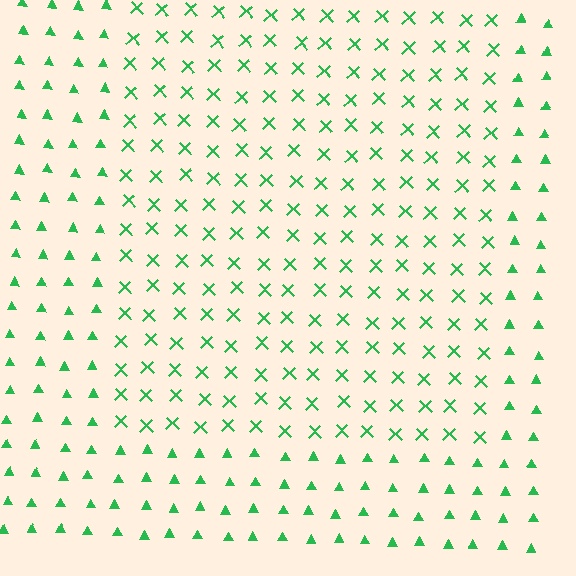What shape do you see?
I see a rectangle.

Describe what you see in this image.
The image is filled with small green elements arranged in a uniform grid. A rectangle-shaped region contains X marks, while the surrounding area contains triangles. The boundary is defined purely by the change in element shape.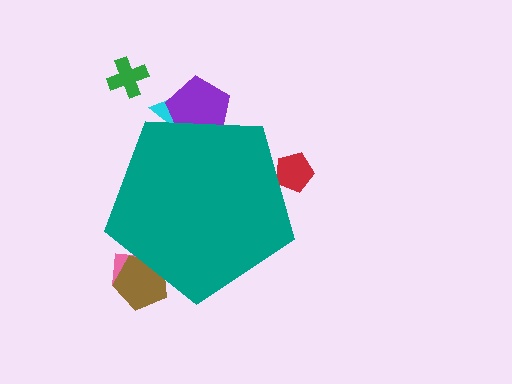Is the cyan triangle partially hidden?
Yes, the cyan triangle is partially hidden behind the teal pentagon.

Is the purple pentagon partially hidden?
Yes, the purple pentagon is partially hidden behind the teal pentagon.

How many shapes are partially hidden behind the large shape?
5 shapes are partially hidden.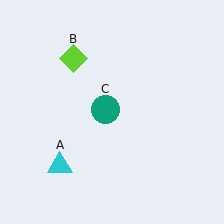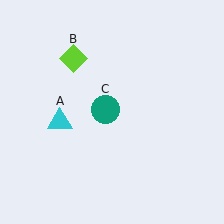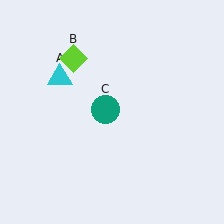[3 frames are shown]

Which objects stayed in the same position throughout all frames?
Lime diamond (object B) and teal circle (object C) remained stationary.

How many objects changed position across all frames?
1 object changed position: cyan triangle (object A).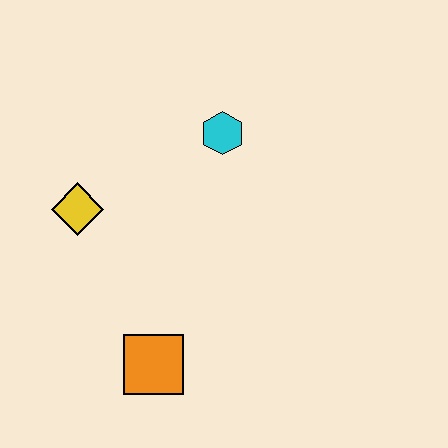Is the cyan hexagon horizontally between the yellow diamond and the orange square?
No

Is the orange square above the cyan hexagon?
No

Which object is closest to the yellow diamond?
The cyan hexagon is closest to the yellow diamond.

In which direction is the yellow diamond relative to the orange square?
The yellow diamond is above the orange square.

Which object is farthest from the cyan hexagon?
The orange square is farthest from the cyan hexagon.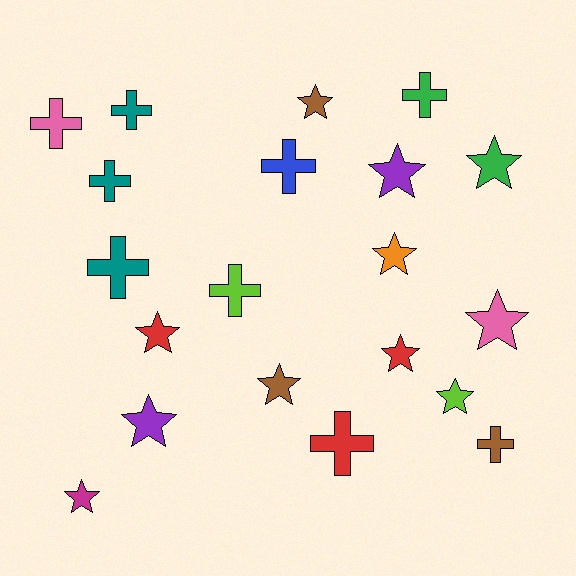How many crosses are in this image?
There are 9 crosses.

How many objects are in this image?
There are 20 objects.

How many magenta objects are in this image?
There is 1 magenta object.